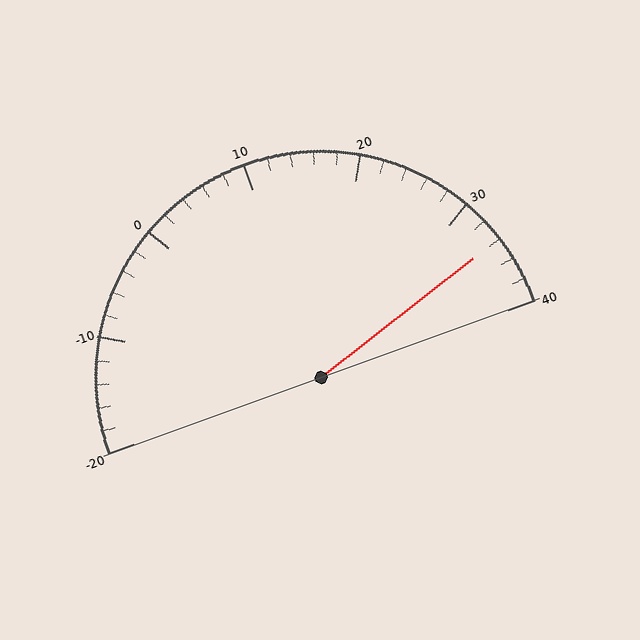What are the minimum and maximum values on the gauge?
The gauge ranges from -20 to 40.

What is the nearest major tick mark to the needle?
The nearest major tick mark is 30.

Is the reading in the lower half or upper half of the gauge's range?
The reading is in the upper half of the range (-20 to 40).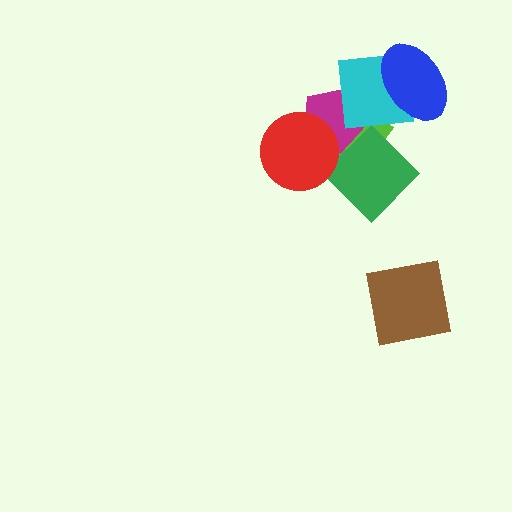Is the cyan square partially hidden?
Yes, it is partially covered by another shape.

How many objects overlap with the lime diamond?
4 objects overlap with the lime diamond.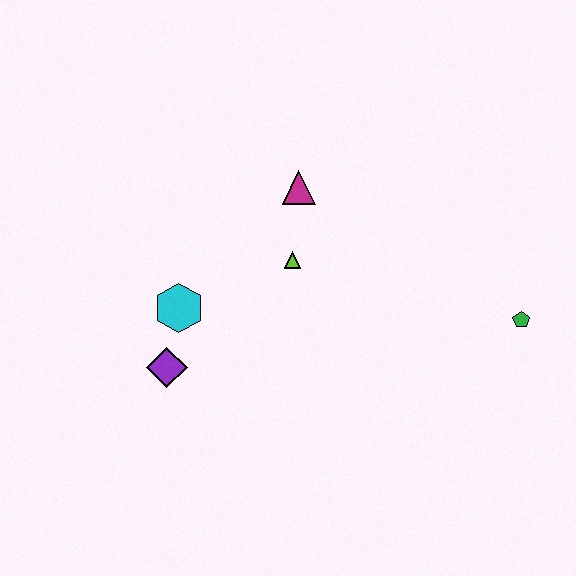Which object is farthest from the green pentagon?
The purple diamond is farthest from the green pentagon.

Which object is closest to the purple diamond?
The cyan hexagon is closest to the purple diamond.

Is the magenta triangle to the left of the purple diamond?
No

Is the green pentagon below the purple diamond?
No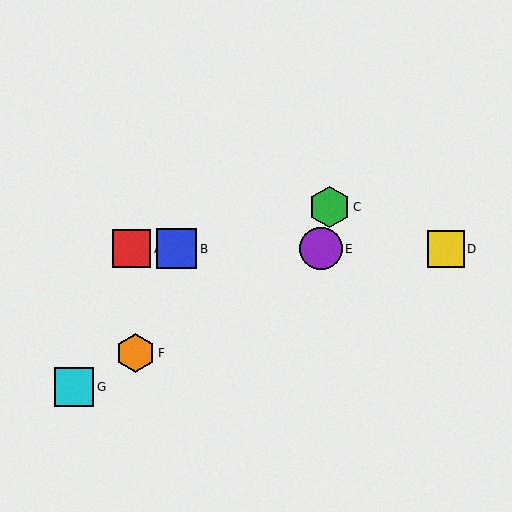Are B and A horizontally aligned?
Yes, both are at y≈249.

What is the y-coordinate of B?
Object B is at y≈249.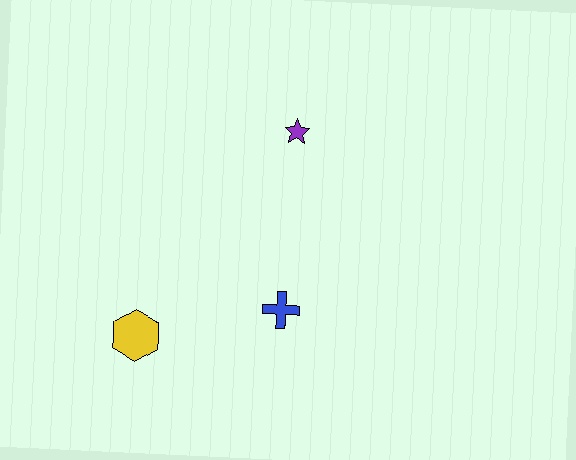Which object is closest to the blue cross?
The yellow hexagon is closest to the blue cross.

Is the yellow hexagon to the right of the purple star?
No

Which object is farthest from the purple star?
The yellow hexagon is farthest from the purple star.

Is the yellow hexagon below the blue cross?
Yes